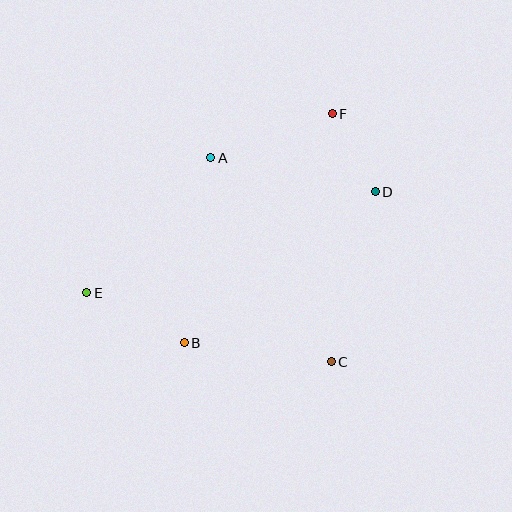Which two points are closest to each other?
Points D and F are closest to each other.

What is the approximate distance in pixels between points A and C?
The distance between A and C is approximately 237 pixels.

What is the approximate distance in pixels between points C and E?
The distance between C and E is approximately 254 pixels.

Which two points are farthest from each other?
Points D and E are farthest from each other.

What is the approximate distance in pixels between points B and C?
The distance between B and C is approximately 148 pixels.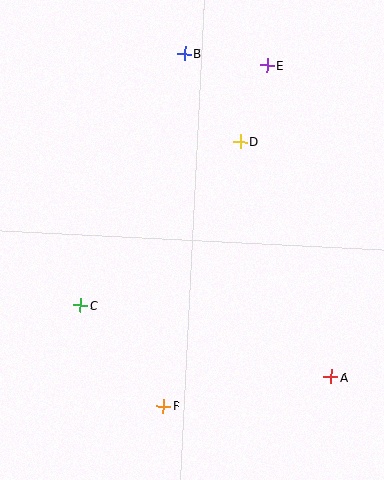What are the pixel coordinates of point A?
Point A is at (331, 377).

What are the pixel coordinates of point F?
Point F is at (164, 406).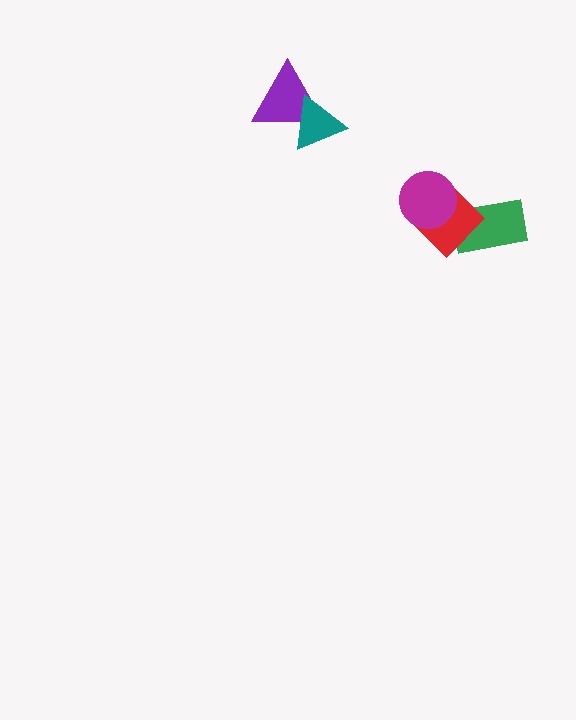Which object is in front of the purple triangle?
The teal triangle is in front of the purple triangle.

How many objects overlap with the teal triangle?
1 object overlaps with the teal triangle.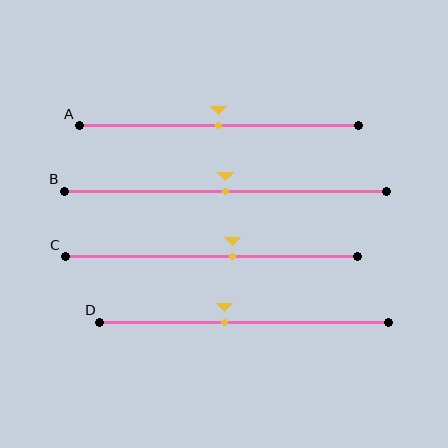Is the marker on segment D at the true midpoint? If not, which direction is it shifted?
No, the marker on segment D is shifted to the left by about 7% of the segment length.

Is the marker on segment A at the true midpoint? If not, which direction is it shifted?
Yes, the marker on segment A is at the true midpoint.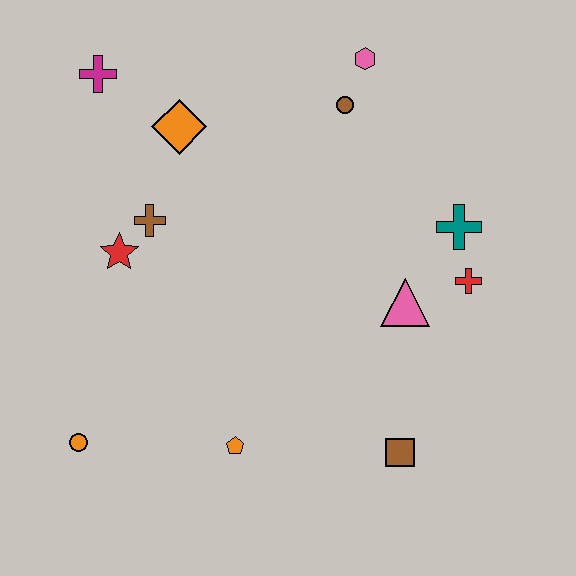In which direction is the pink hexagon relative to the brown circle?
The pink hexagon is above the brown circle.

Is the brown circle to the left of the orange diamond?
No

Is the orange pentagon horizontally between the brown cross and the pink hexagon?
Yes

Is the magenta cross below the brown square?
No